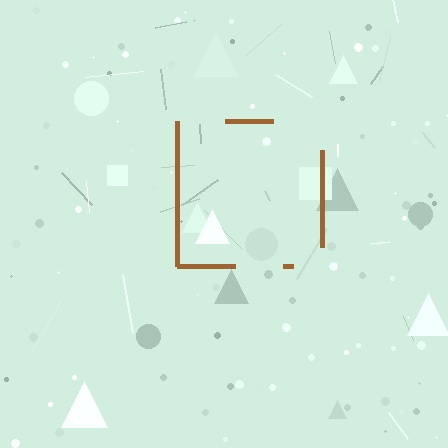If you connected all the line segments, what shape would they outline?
They would outline a square.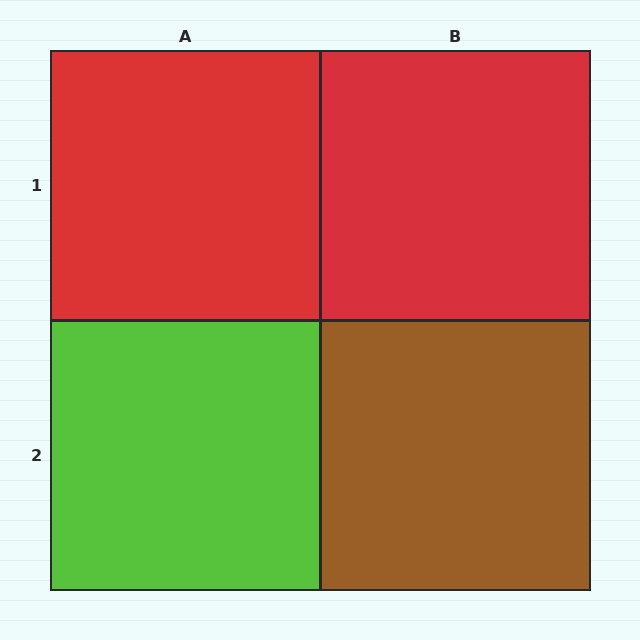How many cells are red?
2 cells are red.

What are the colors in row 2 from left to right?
Lime, brown.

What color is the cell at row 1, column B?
Red.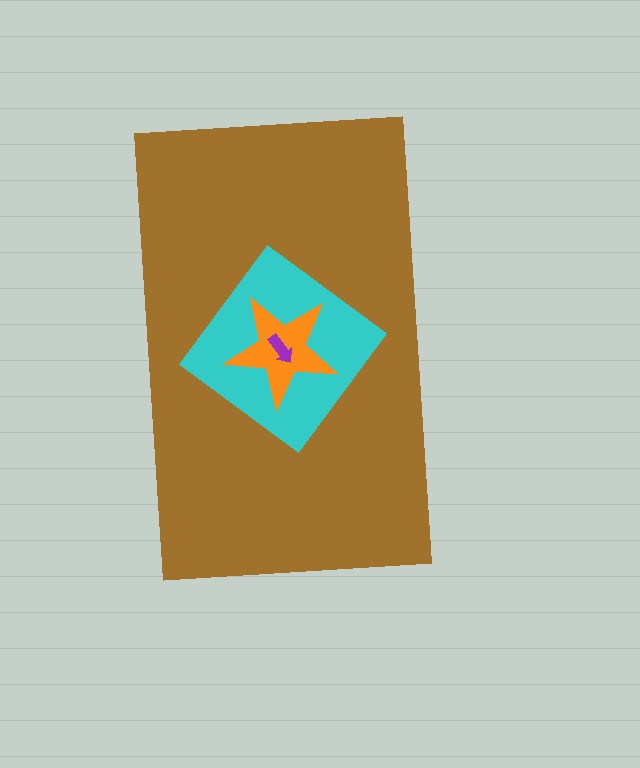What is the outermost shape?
The brown rectangle.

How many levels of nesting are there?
4.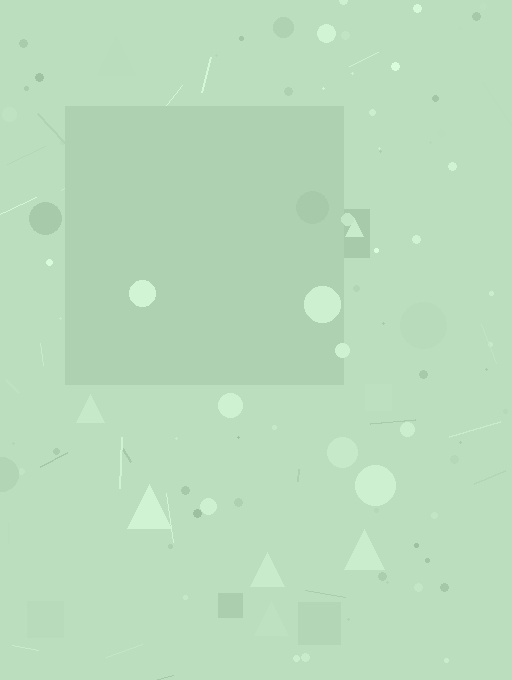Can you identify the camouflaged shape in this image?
The camouflaged shape is a square.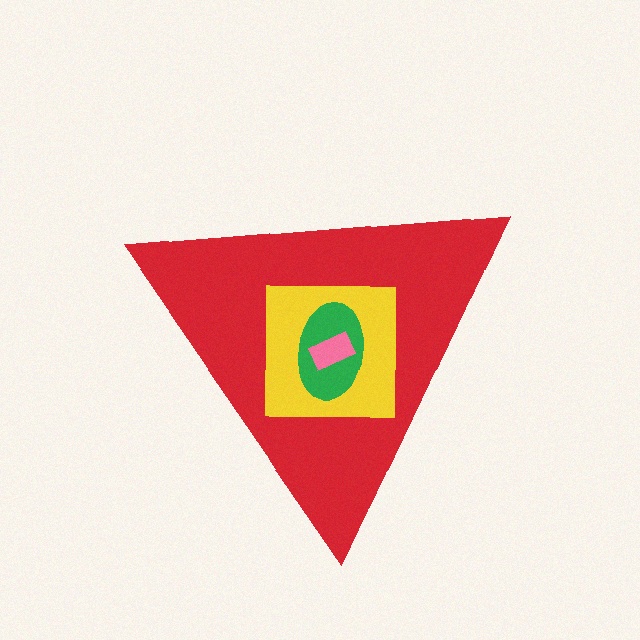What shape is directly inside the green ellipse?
The pink rectangle.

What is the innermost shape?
The pink rectangle.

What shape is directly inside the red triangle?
The yellow square.